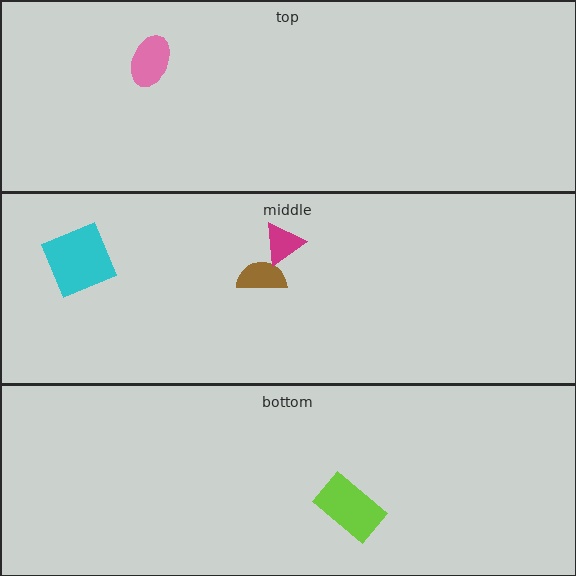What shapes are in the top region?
The pink ellipse.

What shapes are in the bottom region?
The lime rectangle.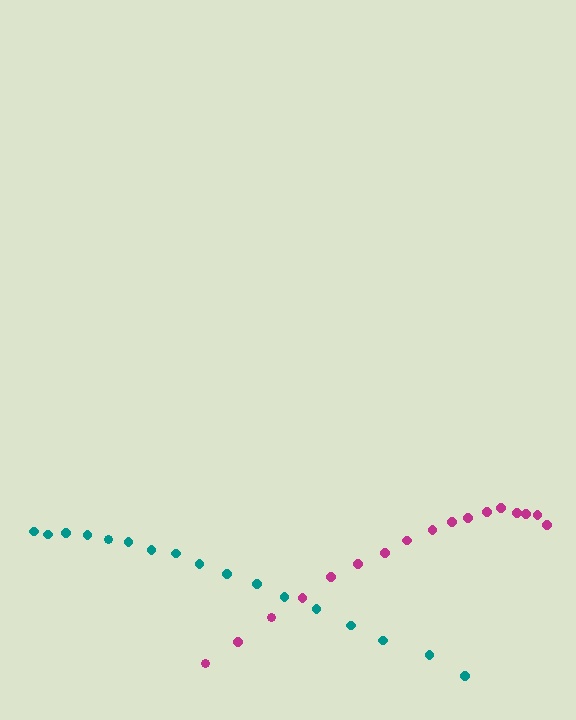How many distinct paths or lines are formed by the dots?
There are 2 distinct paths.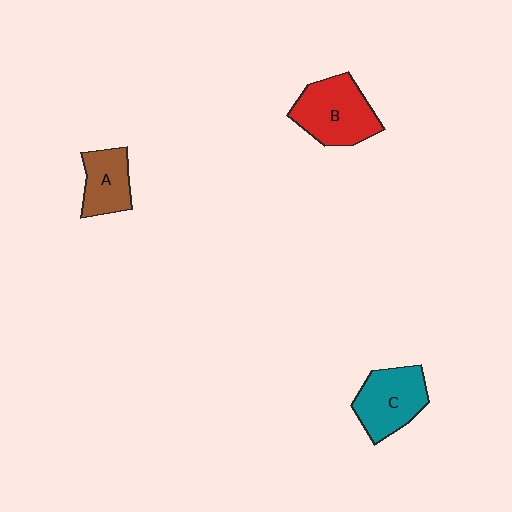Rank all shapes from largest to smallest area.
From largest to smallest: B (red), C (teal), A (brown).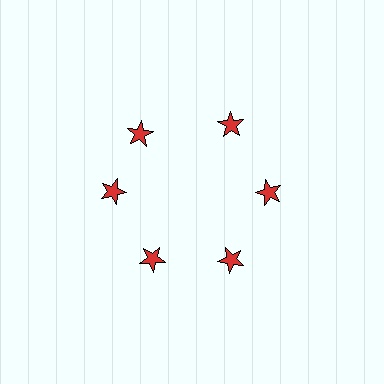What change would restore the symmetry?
The symmetry would be restored by rotating it back into even spacing with its neighbors so that all 6 stars sit at equal angles and equal distance from the center.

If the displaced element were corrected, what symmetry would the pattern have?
It would have 6-fold rotational symmetry — the pattern would map onto itself every 60 degrees.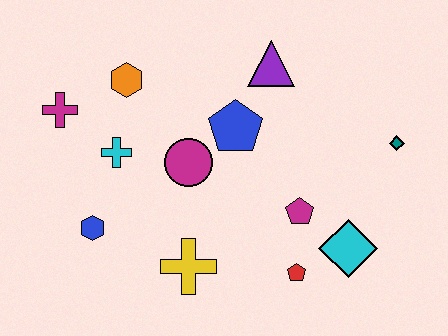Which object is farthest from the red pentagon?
The magenta cross is farthest from the red pentagon.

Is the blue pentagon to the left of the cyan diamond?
Yes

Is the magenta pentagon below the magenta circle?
Yes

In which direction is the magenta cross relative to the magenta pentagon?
The magenta cross is to the left of the magenta pentagon.